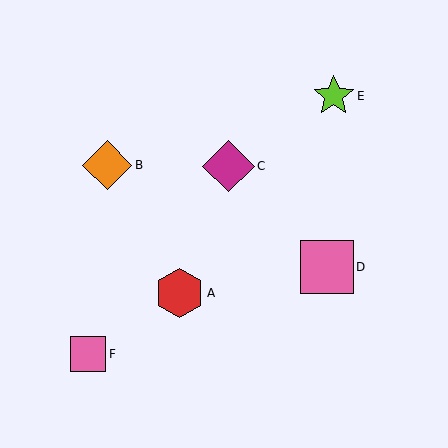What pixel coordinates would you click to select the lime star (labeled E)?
Click at (334, 96) to select the lime star E.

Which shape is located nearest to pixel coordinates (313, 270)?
The pink square (labeled D) at (327, 267) is nearest to that location.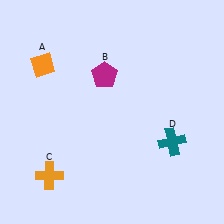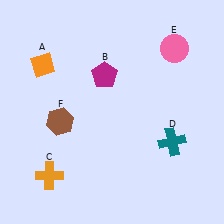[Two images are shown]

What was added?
A pink circle (E), a brown hexagon (F) were added in Image 2.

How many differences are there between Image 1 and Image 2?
There are 2 differences between the two images.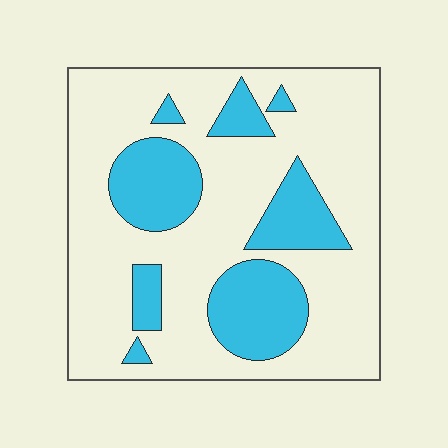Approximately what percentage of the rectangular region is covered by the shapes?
Approximately 25%.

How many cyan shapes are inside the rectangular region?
8.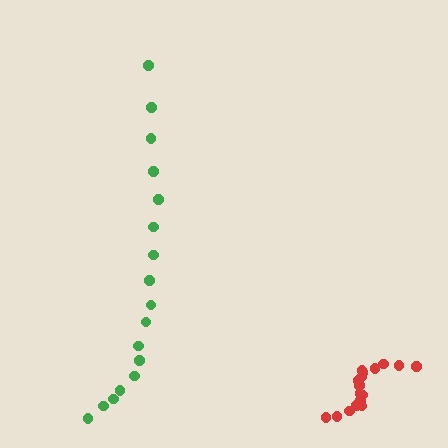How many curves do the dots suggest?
There are 2 distinct paths.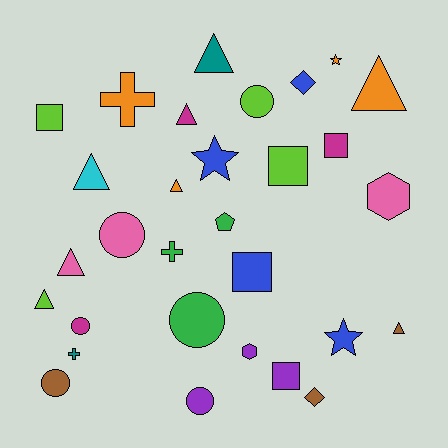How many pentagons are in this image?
There is 1 pentagon.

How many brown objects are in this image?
There are 3 brown objects.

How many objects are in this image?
There are 30 objects.